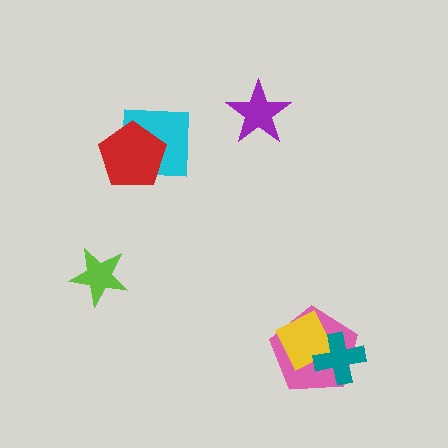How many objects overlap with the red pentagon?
1 object overlaps with the red pentagon.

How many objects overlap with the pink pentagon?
2 objects overlap with the pink pentagon.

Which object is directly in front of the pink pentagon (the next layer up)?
The yellow diamond is directly in front of the pink pentagon.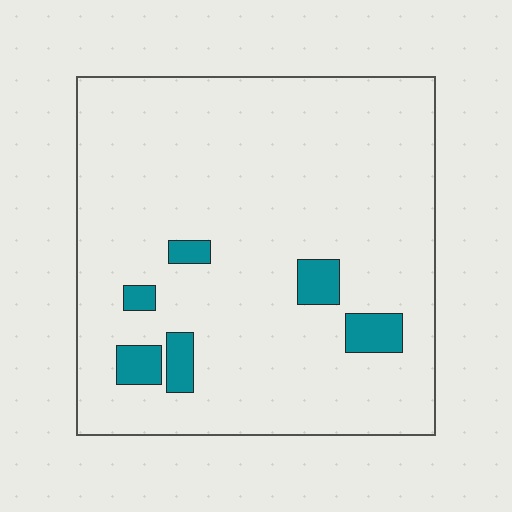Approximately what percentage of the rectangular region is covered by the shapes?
Approximately 10%.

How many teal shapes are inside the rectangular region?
6.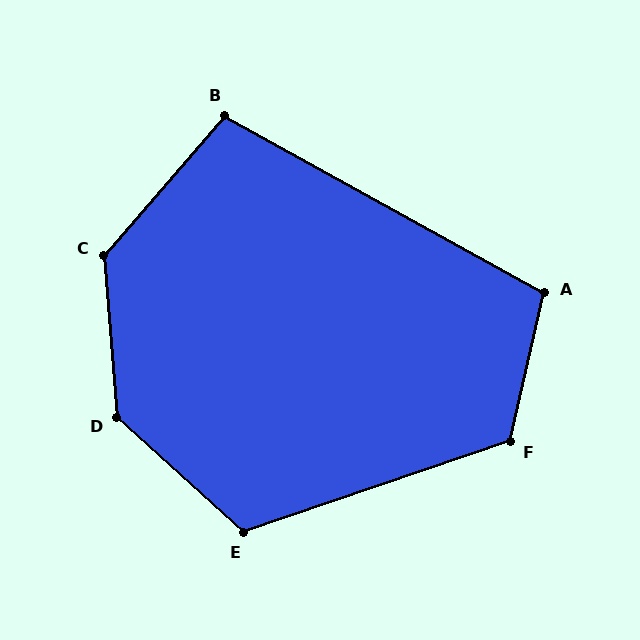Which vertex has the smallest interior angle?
B, at approximately 102 degrees.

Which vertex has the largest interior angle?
D, at approximately 137 degrees.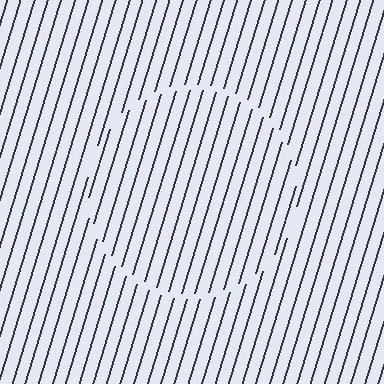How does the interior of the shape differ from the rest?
The interior of the shape contains the same grating, shifted by half a period — the contour is defined by the phase discontinuity where line-ends from the inner and outer gratings abut.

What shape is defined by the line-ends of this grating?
An illusory circle. The interior of the shape contains the same grating, shifted by half a period — the contour is defined by the phase discontinuity where line-ends from the inner and outer gratings abut.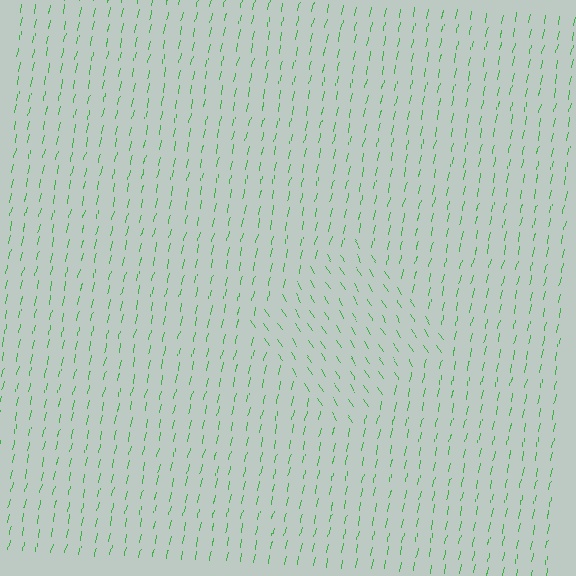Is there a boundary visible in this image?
Yes, there is a texture boundary formed by a change in line orientation.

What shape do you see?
I see a diamond.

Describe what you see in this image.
The image is filled with small green line segments. A diamond region in the image has lines oriented differently from the surrounding lines, creating a visible texture boundary.